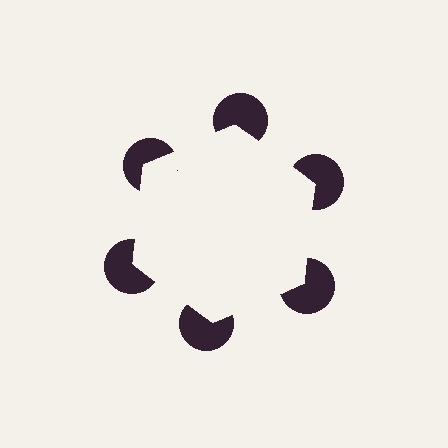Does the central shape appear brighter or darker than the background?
It typically appears slightly brighter than the background, even though no actual brightness change is drawn.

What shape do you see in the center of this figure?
An illusory hexagon — its edges are inferred from the aligned wedge cuts in the pac-man discs, not physically drawn.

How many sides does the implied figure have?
6 sides.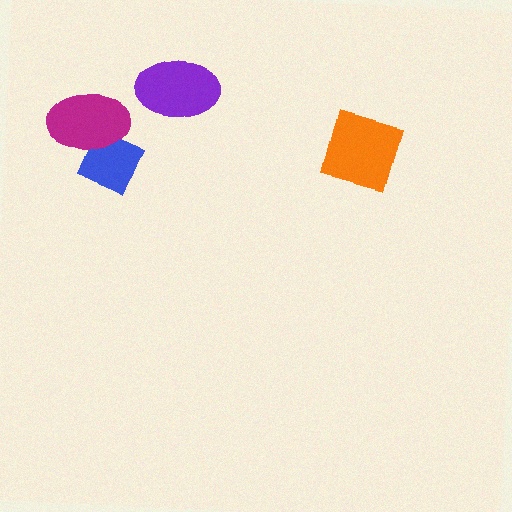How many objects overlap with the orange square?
0 objects overlap with the orange square.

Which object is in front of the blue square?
The magenta ellipse is in front of the blue square.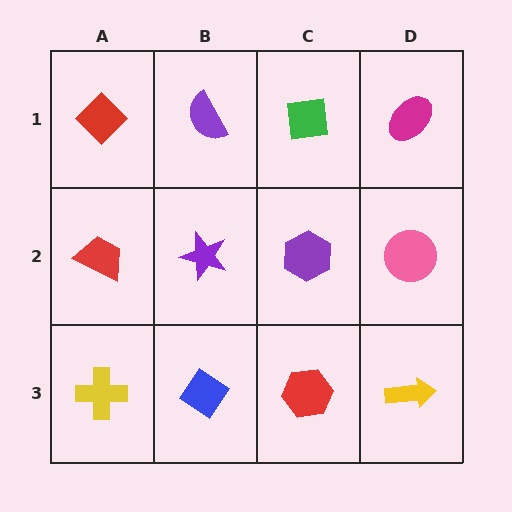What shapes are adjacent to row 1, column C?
A purple hexagon (row 2, column C), a purple semicircle (row 1, column B), a magenta ellipse (row 1, column D).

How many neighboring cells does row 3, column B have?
3.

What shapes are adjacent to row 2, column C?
A green square (row 1, column C), a red hexagon (row 3, column C), a purple star (row 2, column B), a pink circle (row 2, column D).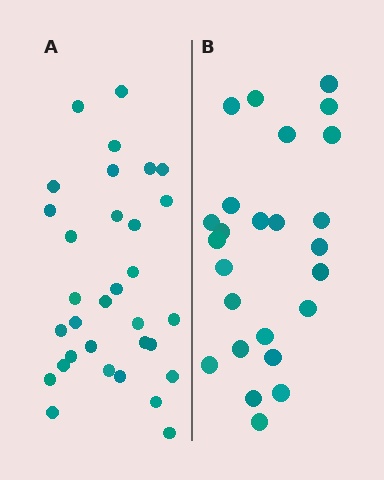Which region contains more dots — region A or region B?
Region A (the left region) has more dots.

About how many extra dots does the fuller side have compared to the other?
Region A has roughly 8 or so more dots than region B.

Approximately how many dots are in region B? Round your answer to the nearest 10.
About 20 dots. (The exact count is 25, which rounds to 20.)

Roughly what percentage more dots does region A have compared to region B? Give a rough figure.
About 30% more.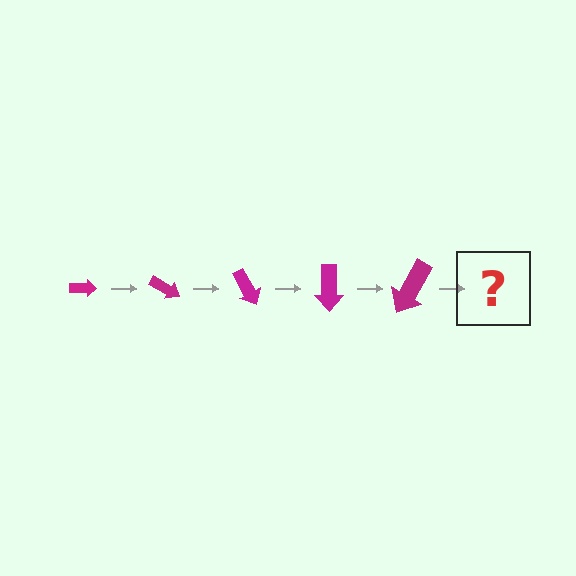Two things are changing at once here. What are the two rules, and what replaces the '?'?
The two rules are that the arrow grows larger each step and it rotates 30 degrees each step. The '?' should be an arrow, larger than the previous one and rotated 150 degrees from the start.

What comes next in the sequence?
The next element should be an arrow, larger than the previous one and rotated 150 degrees from the start.